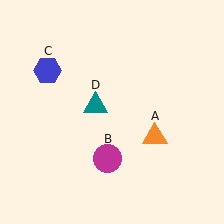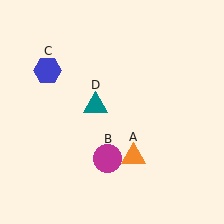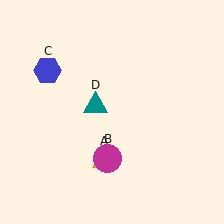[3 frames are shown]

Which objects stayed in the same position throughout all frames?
Magenta circle (object B) and blue hexagon (object C) and teal triangle (object D) remained stationary.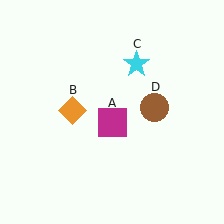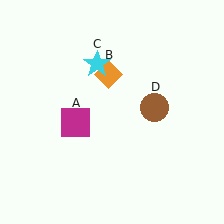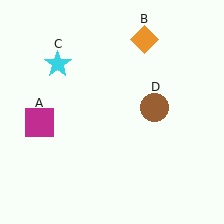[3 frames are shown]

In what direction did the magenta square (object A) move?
The magenta square (object A) moved left.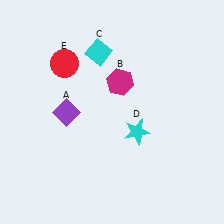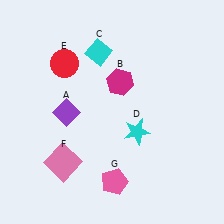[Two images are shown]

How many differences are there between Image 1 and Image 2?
There are 2 differences between the two images.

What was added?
A pink square (F), a pink pentagon (G) were added in Image 2.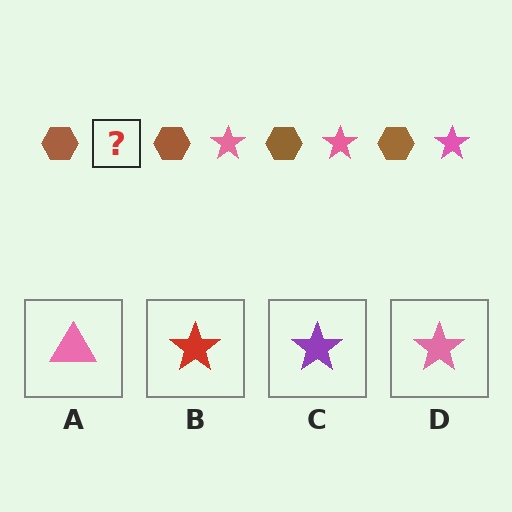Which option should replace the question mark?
Option D.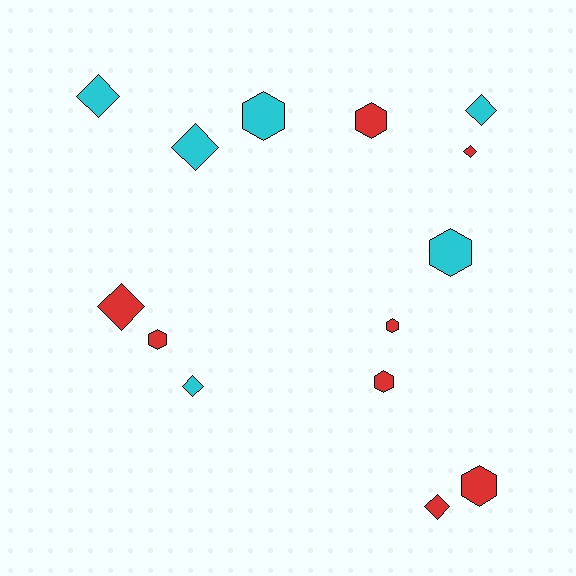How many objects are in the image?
There are 14 objects.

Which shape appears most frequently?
Hexagon, with 7 objects.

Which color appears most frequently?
Red, with 8 objects.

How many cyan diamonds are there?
There are 4 cyan diamonds.